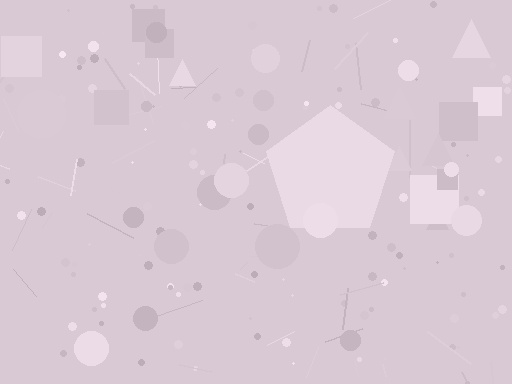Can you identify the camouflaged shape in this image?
The camouflaged shape is a pentagon.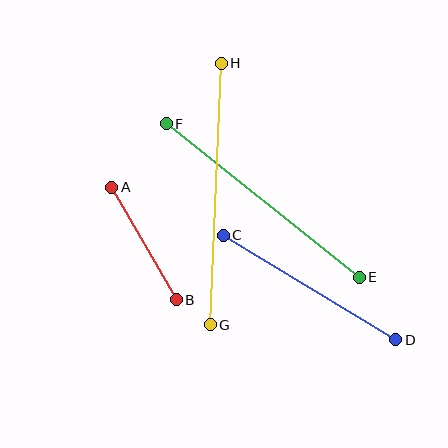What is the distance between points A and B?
The distance is approximately 129 pixels.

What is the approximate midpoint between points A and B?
The midpoint is at approximately (144, 244) pixels.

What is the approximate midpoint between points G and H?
The midpoint is at approximately (216, 194) pixels.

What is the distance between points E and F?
The distance is approximately 247 pixels.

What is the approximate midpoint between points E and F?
The midpoint is at approximately (263, 200) pixels.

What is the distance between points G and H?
The distance is approximately 262 pixels.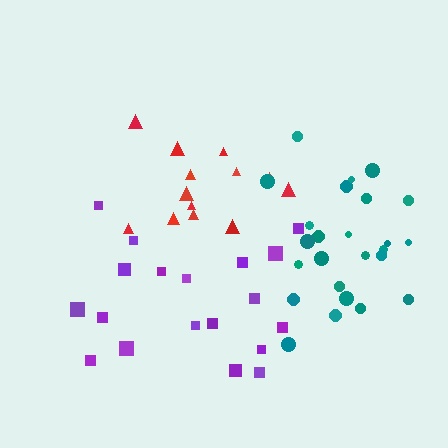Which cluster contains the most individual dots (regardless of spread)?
Teal (25).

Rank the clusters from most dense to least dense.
teal, red, purple.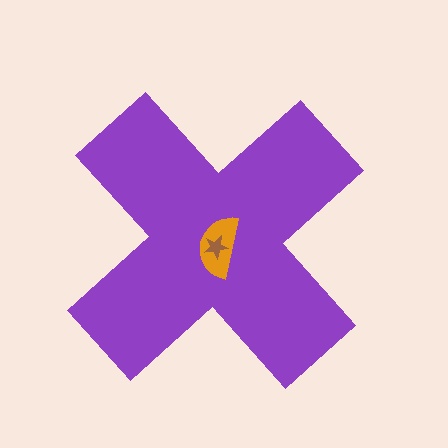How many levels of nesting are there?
3.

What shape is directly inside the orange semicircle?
The brown star.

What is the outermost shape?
The purple cross.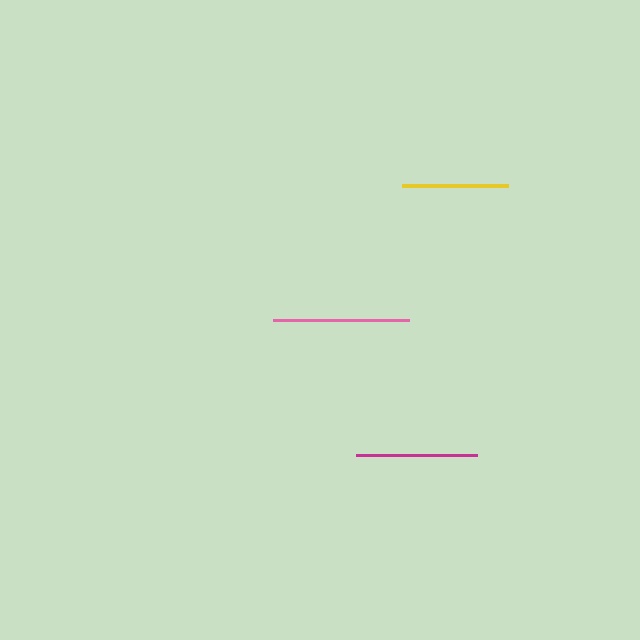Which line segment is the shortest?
The yellow line is the shortest at approximately 105 pixels.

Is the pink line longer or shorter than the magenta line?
The pink line is longer than the magenta line.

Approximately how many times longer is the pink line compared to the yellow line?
The pink line is approximately 1.3 times the length of the yellow line.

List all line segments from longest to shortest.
From longest to shortest: pink, magenta, yellow.